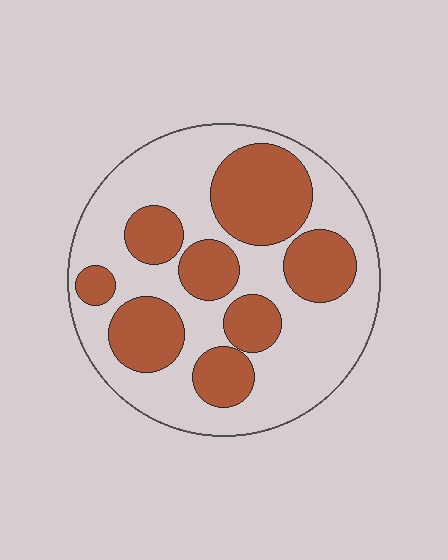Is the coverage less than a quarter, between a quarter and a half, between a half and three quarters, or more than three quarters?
Between a quarter and a half.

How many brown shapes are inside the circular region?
8.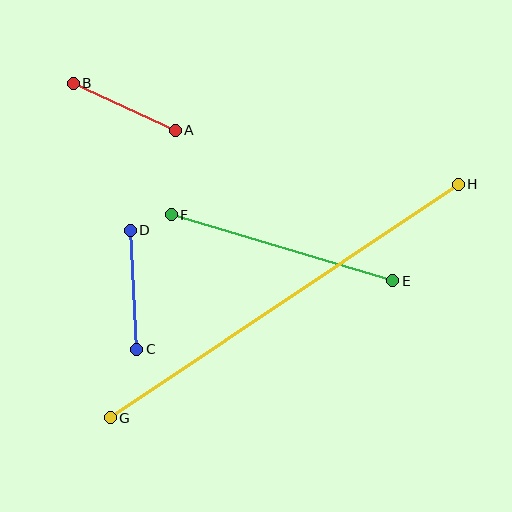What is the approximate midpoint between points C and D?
The midpoint is at approximately (134, 290) pixels.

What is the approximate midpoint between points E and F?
The midpoint is at approximately (282, 248) pixels.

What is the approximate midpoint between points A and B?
The midpoint is at approximately (124, 107) pixels.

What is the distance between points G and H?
The distance is approximately 419 pixels.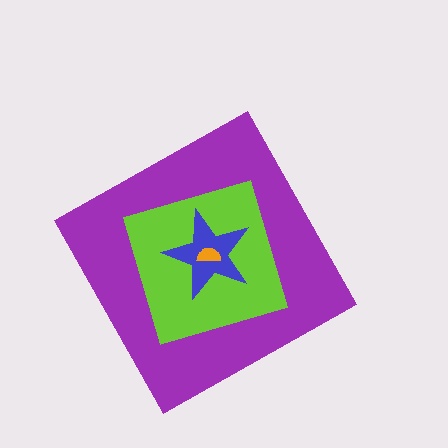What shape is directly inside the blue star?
The orange semicircle.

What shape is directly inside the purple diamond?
The lime square.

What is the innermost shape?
The orange semicircle.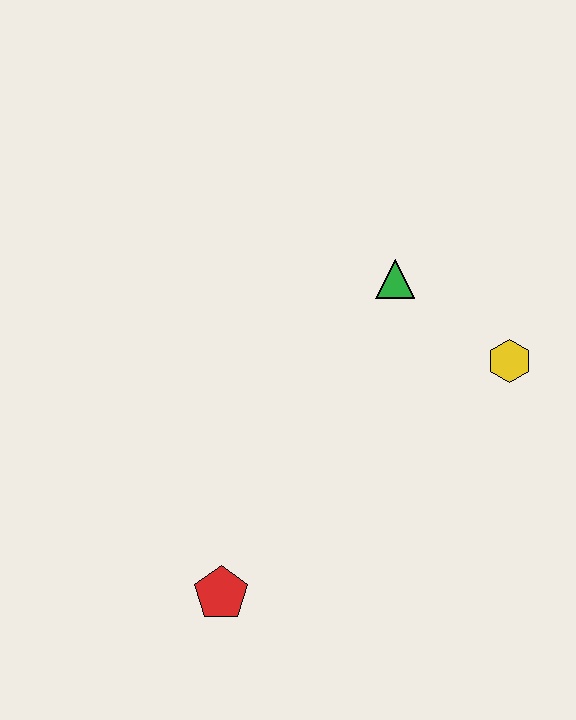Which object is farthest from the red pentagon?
The yellow hexagon is farthest from the red pentagon.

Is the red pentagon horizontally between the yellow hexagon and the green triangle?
No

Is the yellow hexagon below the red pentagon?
No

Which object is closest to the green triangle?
The yellow hexagon is closest to the green triangle.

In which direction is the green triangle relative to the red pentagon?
The green triangle is above the red pentagon.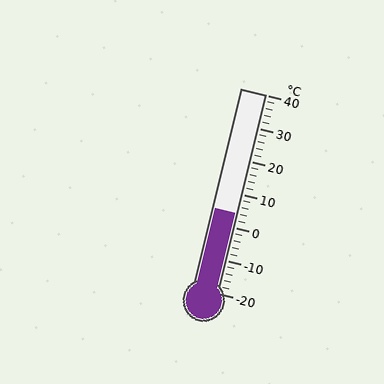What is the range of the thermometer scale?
The thermometer scale ranges from -20°C to 40°C.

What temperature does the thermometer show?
The thermometer shows approximately 4°C.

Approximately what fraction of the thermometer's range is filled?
The thermometer is filled to approximately 40% of its range.